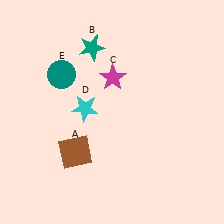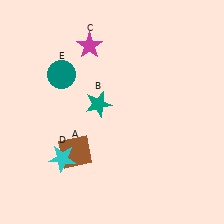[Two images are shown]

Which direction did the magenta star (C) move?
The magenta star (C) moved up.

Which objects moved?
The objects that moved are: the teal star (B), the magenta star (C), the cyan star (D).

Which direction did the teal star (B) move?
The teal star (B) moved down.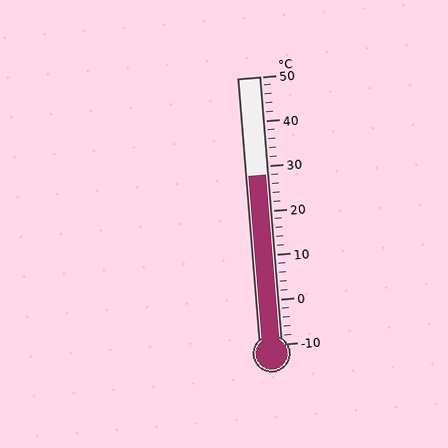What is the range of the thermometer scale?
The thermometer scale ranges from -10°C to 50°C.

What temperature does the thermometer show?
The thermometer shows approximately 28°C.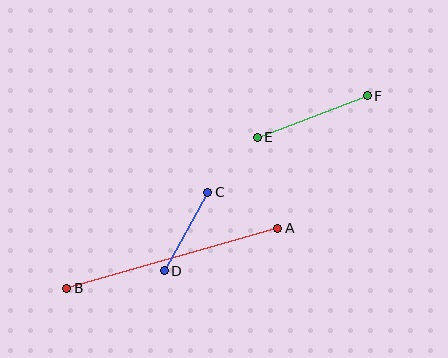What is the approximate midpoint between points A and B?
The midpoint is at approximately (172, 258) pixels.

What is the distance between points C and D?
The distance is approximately 90 pixels.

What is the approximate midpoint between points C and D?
The midpoint is at approximately (186, 232) pixels.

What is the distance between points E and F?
The distance is approximately 117 pixels.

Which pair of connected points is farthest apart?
Points A and B are farthest apart.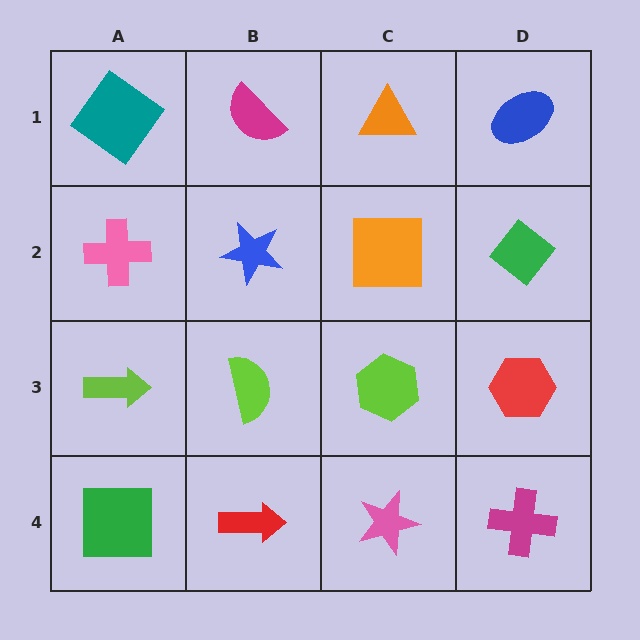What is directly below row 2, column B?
A lime semicircle.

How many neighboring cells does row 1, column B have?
3.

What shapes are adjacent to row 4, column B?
A lime semicircle (row 3, column B), a green square (row 4, column A), a pink star (row 4, column C).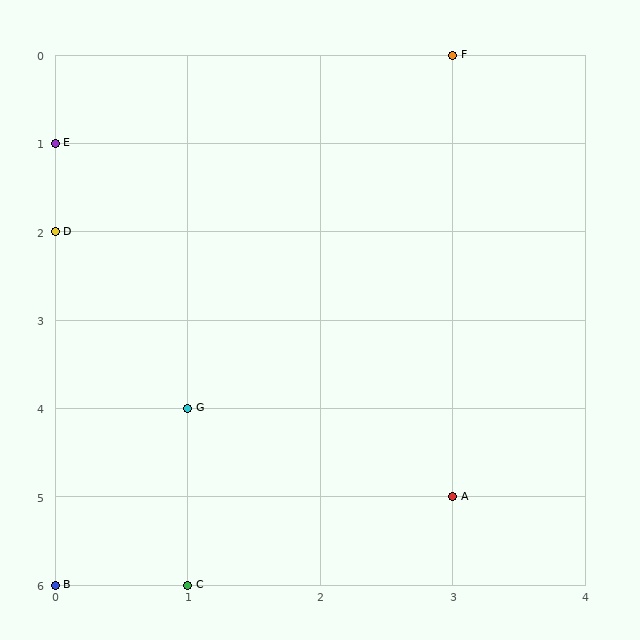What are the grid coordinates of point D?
Point D is at grid coordinates (0, 2).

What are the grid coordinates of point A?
Point A is at grid coordinates (3, 5).